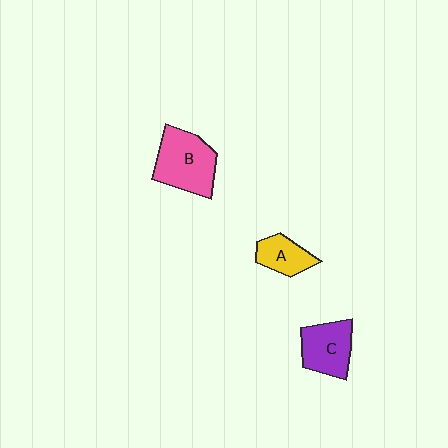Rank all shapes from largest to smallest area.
From largest to smallest: B (pink), C (purple), A (yellow).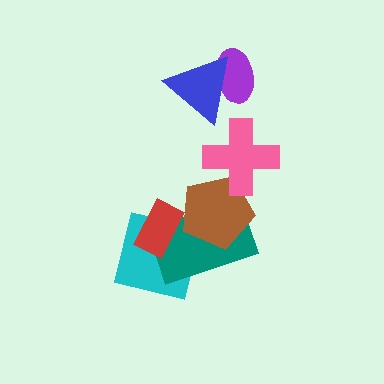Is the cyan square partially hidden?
Yes, it is partially covered by another shape.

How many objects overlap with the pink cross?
1 object overlaps with the pink cross.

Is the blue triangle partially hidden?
No, no other shape covers it.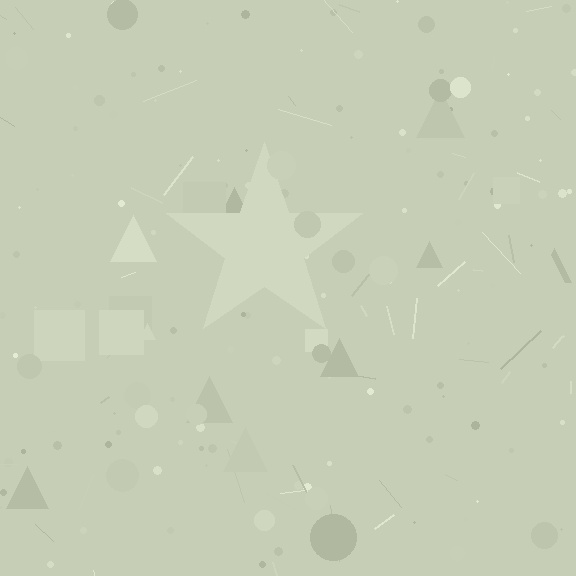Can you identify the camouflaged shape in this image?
The camouflaged shape is a star.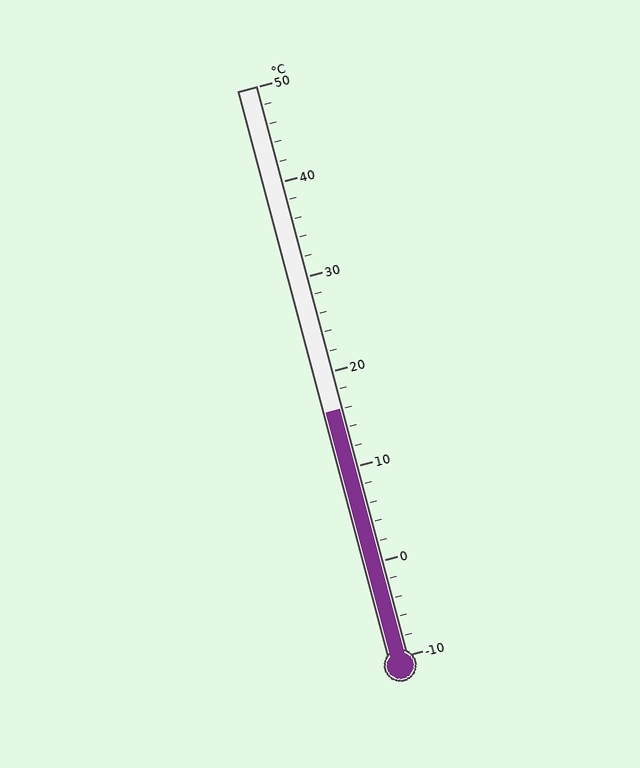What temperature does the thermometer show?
The thermometer shows approximately 16°C.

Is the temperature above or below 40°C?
The temperature is below 40°C.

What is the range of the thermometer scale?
The thermometer scale ranges from -10°C to 50°C.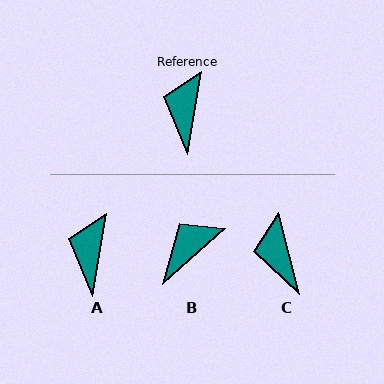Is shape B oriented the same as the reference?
No, it is off by about 39 degrees.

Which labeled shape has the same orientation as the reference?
A.